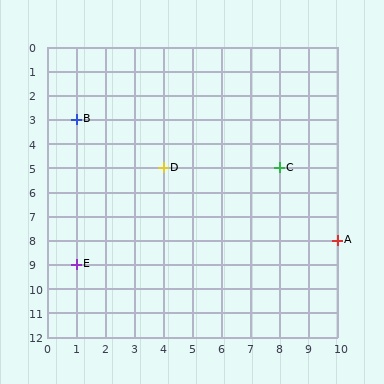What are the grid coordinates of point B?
Point B is at grid coordinates (1, 3).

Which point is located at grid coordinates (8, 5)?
Point C is at (8, 5).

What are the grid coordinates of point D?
Point D is at grid coordinates (4, 5).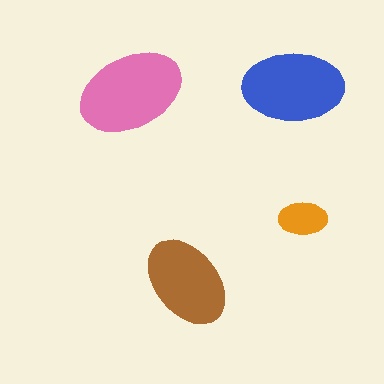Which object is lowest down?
The brown ellipse is bottommost.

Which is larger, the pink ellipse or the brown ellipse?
The pink one.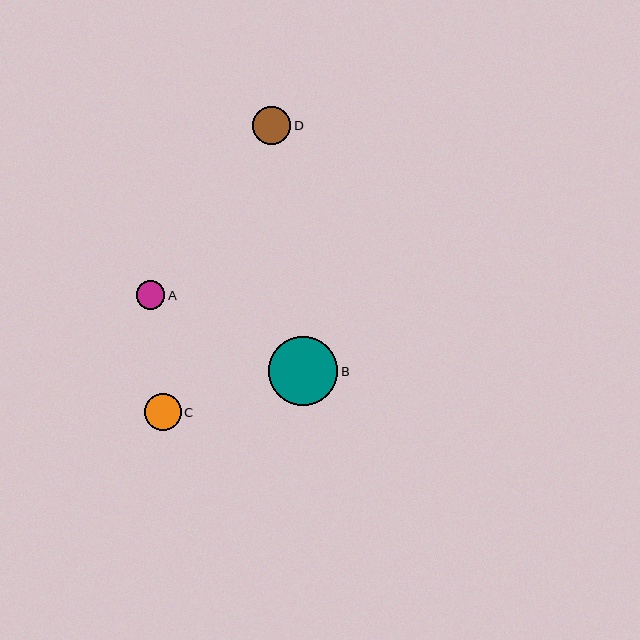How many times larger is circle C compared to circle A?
Circle C is approximately 1.3 times the size of circle A.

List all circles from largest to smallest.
From largest to smallest: B, D, C, A.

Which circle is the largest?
Circle B is the largest with a size of approximately 69 pixels.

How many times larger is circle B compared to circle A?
Circle B is approximately 2.4 times the size of circle A.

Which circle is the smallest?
Circle A is the smallest with a size of approximately 29 pixels.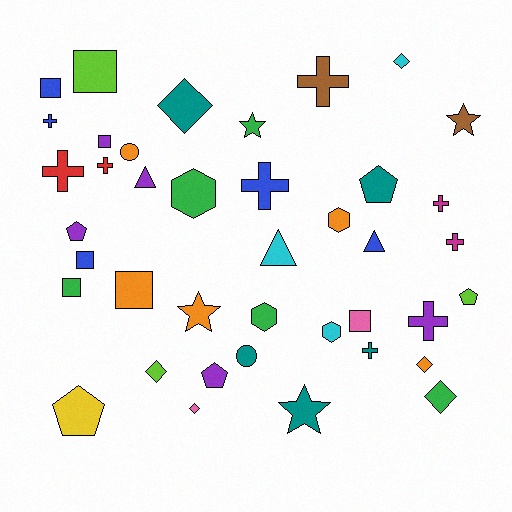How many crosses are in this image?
There are 9 crosses.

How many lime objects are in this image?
There are 3 lime objects.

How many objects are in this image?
There are 40 objects.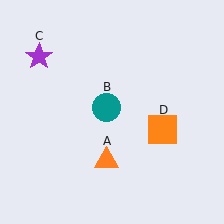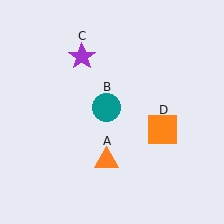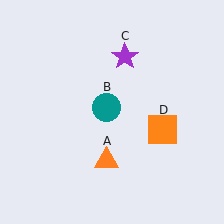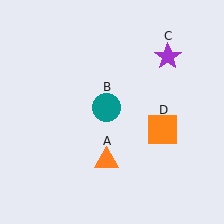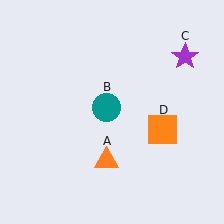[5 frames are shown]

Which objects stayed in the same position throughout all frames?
Orange triangle (object A) and teal circle (object B) and orange square (object D) remained stationary.